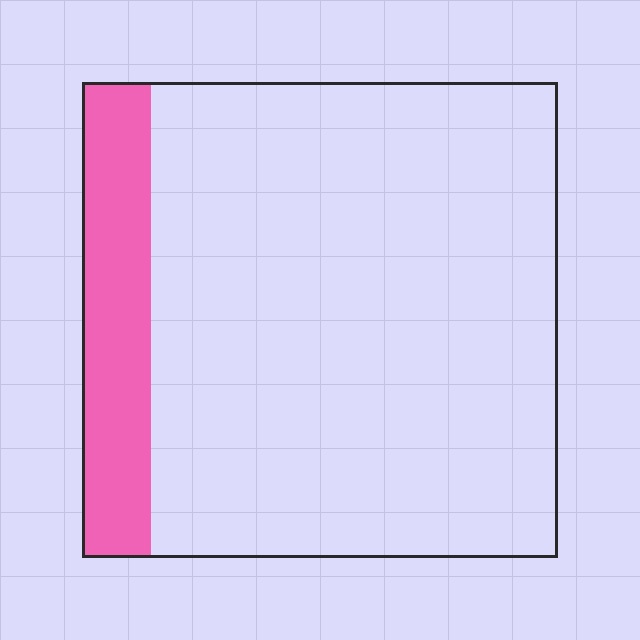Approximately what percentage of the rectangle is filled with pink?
Approximately 15%.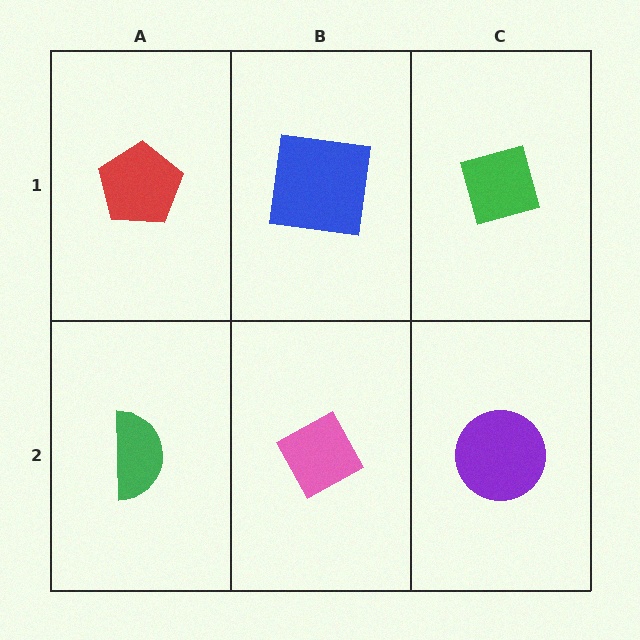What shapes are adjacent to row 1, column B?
A pink diamond (row 2, column B), a red pentagon (row 1, column A), a green diamond (row 1, column C).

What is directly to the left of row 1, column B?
A red pentagon.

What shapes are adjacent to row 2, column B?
A blue square (row 1, column B), a green semicircle (row 2, column A), a purple circle (row 2, column C).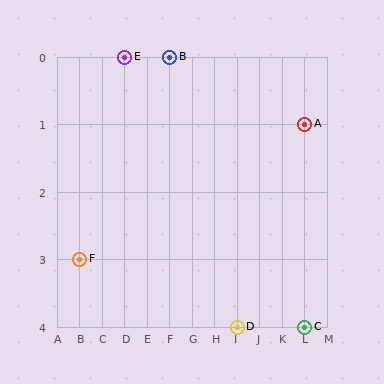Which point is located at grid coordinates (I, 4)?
Point D is at (I, 4).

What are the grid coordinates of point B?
Point B is at grid coordinates (F, 0).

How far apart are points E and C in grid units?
Points E and C are 8 columns and 4 rows apart (about 8.9 grid units diagonally).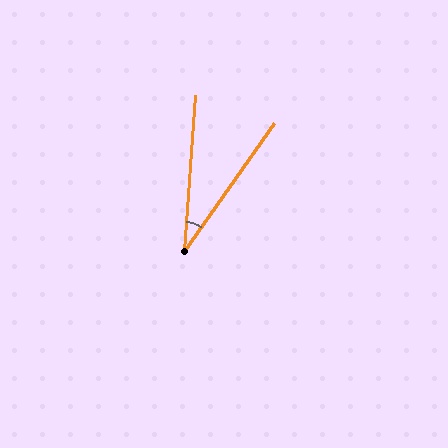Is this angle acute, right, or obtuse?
It is acute.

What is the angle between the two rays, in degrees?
Approximately 31 degrees.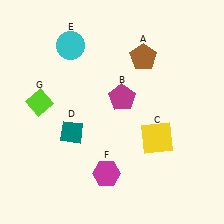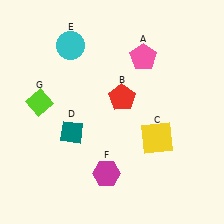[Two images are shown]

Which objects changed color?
A changed from brown to pink. B changed from magenta to red.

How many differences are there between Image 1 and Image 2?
There are 2 differences between the two images.